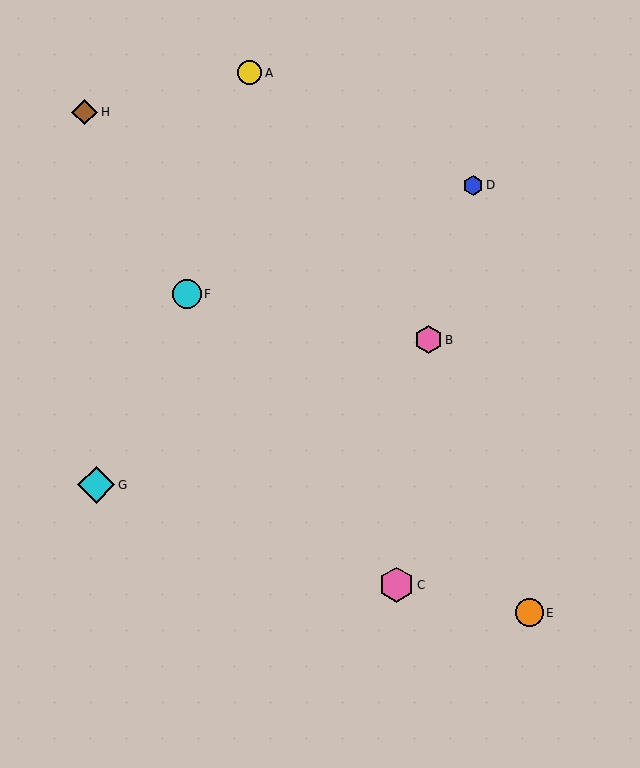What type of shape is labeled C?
Shape C is a pink hexagon.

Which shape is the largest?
The cyan diamond (labeled G) is the largest.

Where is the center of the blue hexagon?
The center of the blue hexagon is at (473, 185).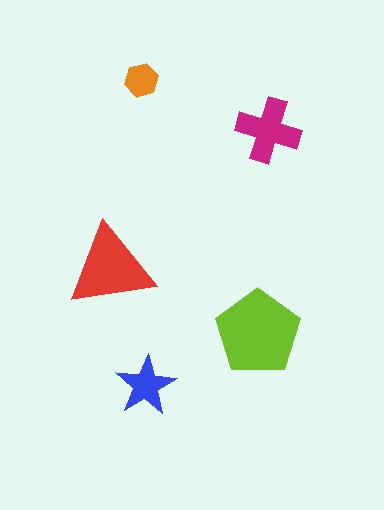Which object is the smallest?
The orange hexagon.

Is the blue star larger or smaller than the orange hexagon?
Larger.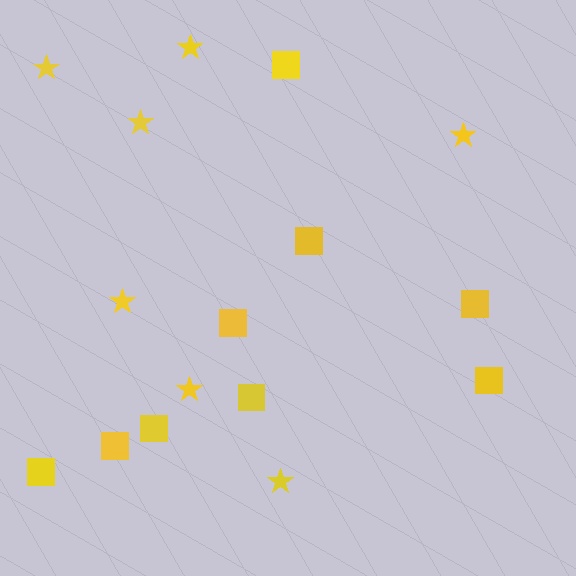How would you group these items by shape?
There are 2 groups: one group of stars (7) and one group of squares (9).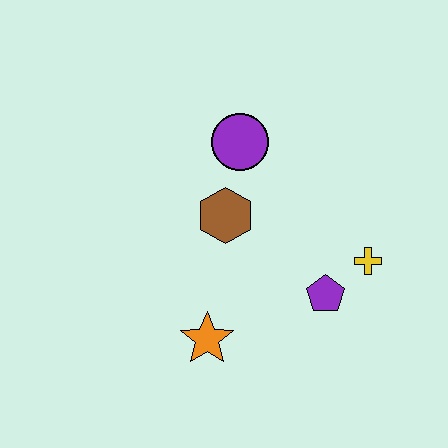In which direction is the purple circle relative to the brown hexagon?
The purple circle is above the brown hexagon.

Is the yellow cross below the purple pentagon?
No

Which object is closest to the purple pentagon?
The yellow cross is closest to the purple pentagon.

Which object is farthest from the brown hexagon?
The yellow cross is farthest from the brown hexagon.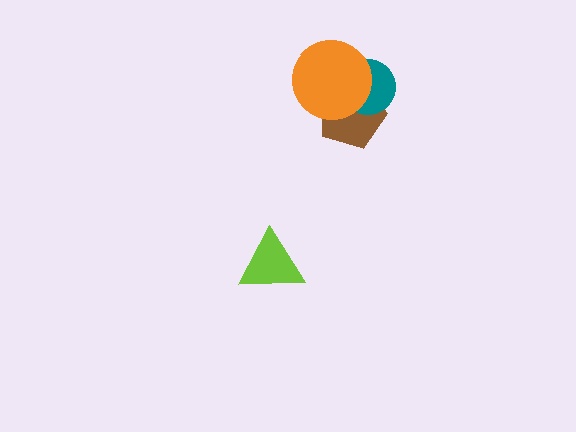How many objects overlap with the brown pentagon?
2 objects overlap with the brown pentagon.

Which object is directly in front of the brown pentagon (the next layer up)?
The teal circle is directly in front of the brown pentagon.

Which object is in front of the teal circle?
The orange circle is in front of the teal circle.